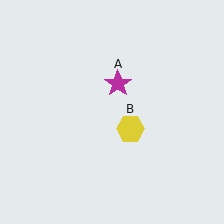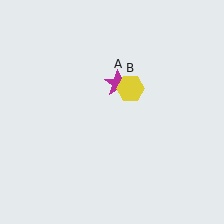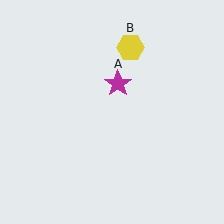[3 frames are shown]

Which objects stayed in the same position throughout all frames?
Magenta star (object A) remained stationary.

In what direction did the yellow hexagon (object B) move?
The yellow hexagon (object B) moved up.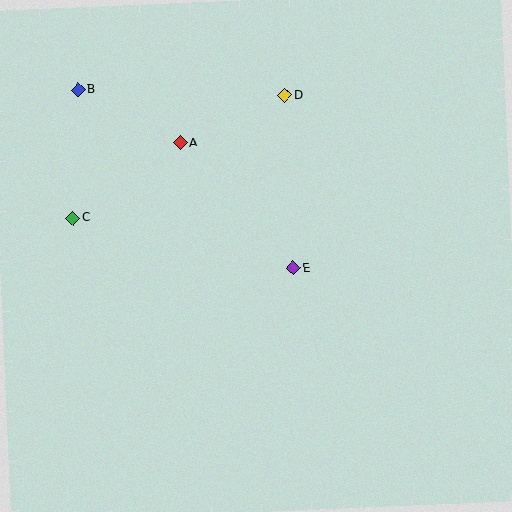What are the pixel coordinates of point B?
Point B is at (78, 90).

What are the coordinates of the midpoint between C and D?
The midpoint between C and D is at (179, 157).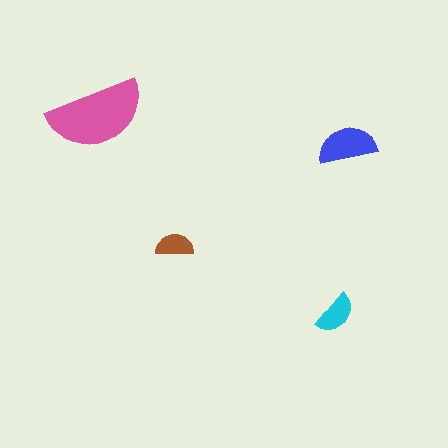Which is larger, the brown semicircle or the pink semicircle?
The pink one.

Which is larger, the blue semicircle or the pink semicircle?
The pink one.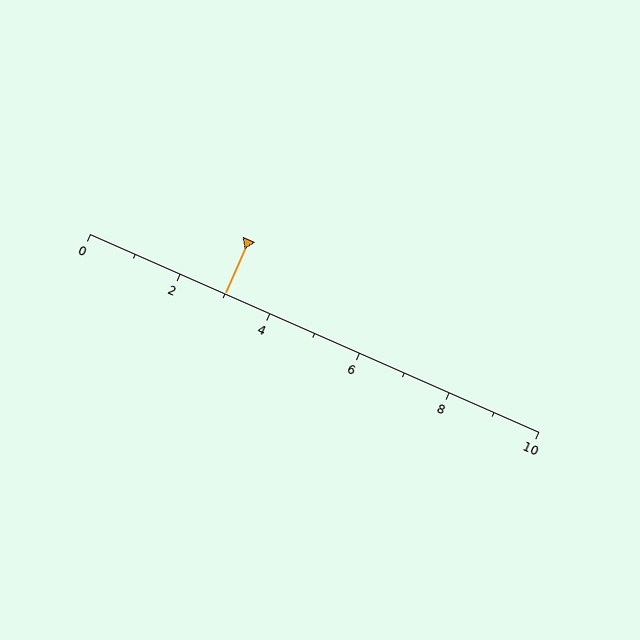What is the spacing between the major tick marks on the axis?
The major ticks are spaced 2 apart.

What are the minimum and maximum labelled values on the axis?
The axis runs from 0 to 10.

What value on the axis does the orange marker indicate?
The marker indicates approximately 3.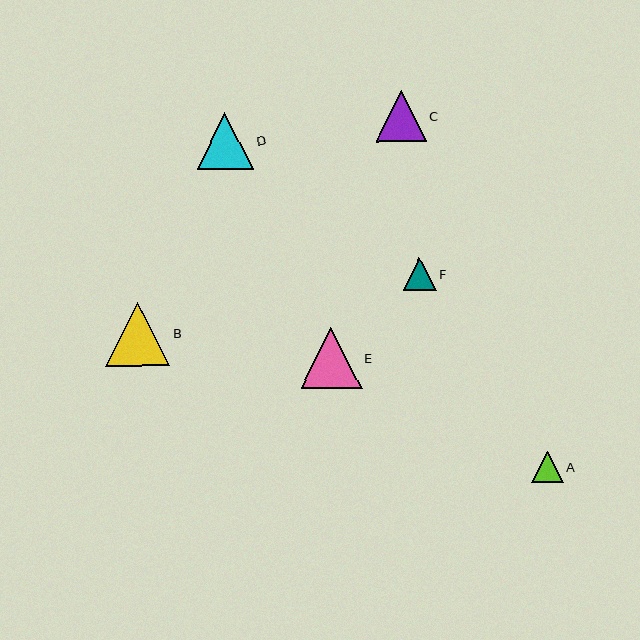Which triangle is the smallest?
Triangle A is the smallest with a size of approximately 31 pixels.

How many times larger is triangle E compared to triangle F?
Triangle E is approximately 1.8 times the size of triangle F.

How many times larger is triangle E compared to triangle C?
Triangle E is approximately 1.2 times the size of triangle C.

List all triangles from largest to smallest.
From largest to smallest: B, E, D, C, F, A.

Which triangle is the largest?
Triangle B is the largest with a size of approximately 64 pixels.